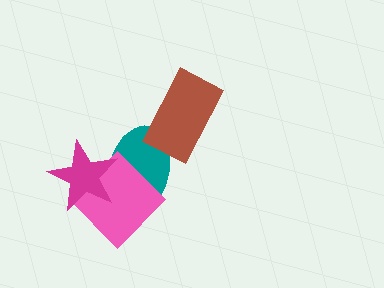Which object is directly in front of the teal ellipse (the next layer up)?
The pink diamond is directly in front of the teal ellipse.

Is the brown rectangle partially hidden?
No, no other shape covers it.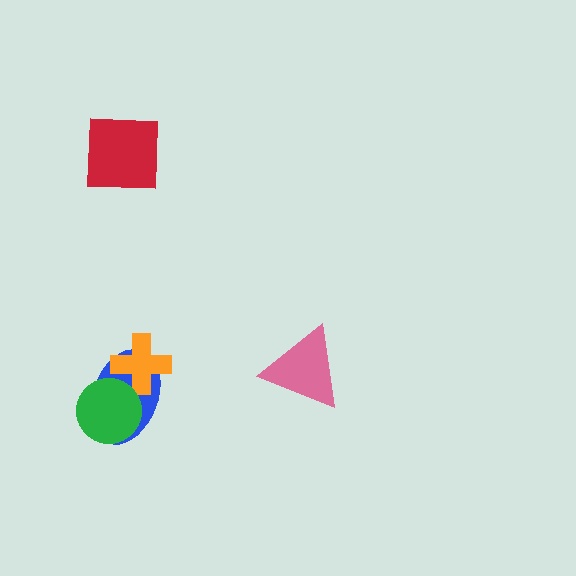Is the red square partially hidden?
No, no other shape covers it.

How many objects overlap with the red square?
0 objects overlap with the red square.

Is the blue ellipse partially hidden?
Yes, it is partially covered by another shape.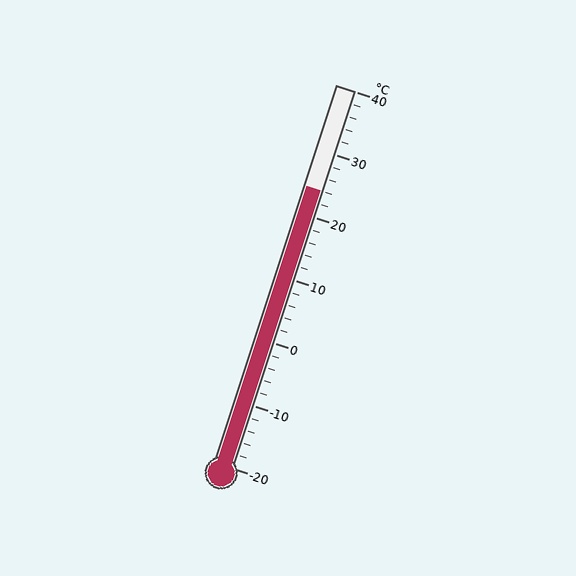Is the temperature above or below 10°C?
The temperature is above 10°C.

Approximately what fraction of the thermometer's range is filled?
The thermometer is filled to approximately 75% of its range.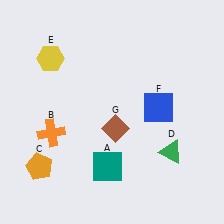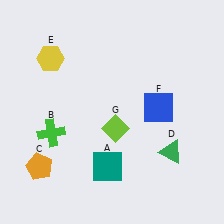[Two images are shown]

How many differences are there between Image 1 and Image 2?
There are 2 differences between the two images.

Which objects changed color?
B changed from orange to green. G changed from brown to lime.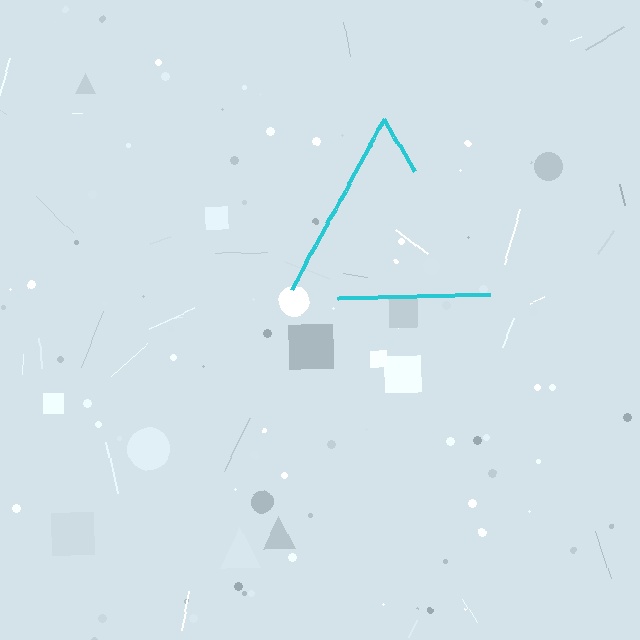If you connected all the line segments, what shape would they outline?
They would outline a triangle.